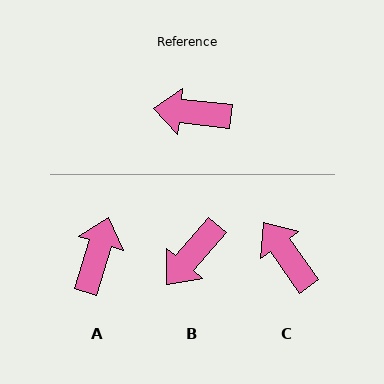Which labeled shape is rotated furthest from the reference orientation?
A, about 102 degrees away.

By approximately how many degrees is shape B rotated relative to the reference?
Approximately 55 degrees counter-clockwise.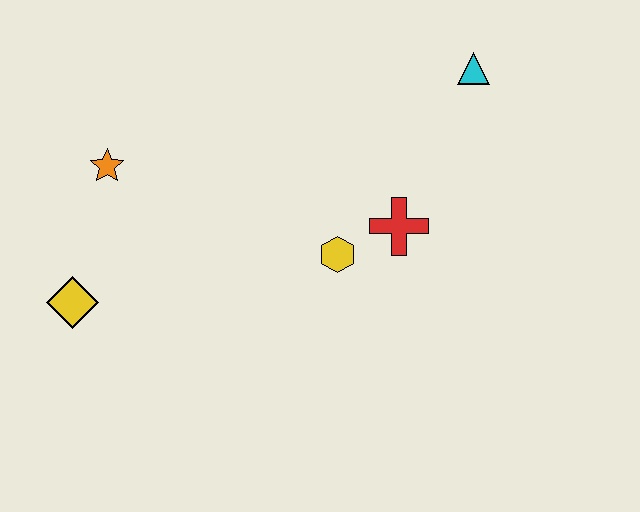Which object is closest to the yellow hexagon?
The red cross is closest to the yellow hexagon.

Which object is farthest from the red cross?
The yellow diamond is farthest from the red cross.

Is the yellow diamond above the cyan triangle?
No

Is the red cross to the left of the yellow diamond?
No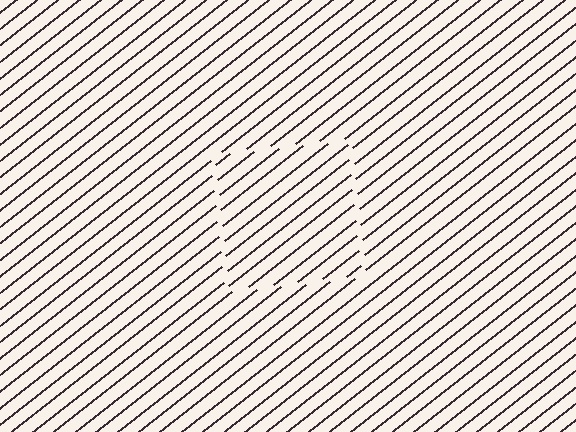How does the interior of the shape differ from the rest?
The interior of the shape contains the same grating, shifted by half a period — the contour is defined by the phase discontinuity where line-ends from the inner and outer gratings abut.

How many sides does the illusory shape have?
4 sides — the line-ends trace a square.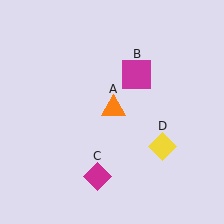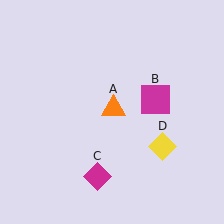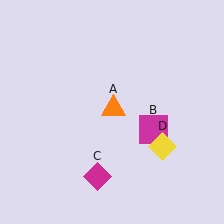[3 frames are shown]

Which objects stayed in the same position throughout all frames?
Orange triangle (object A) and magenta diamond (object C) and yellow diamond (object D) remained stationary.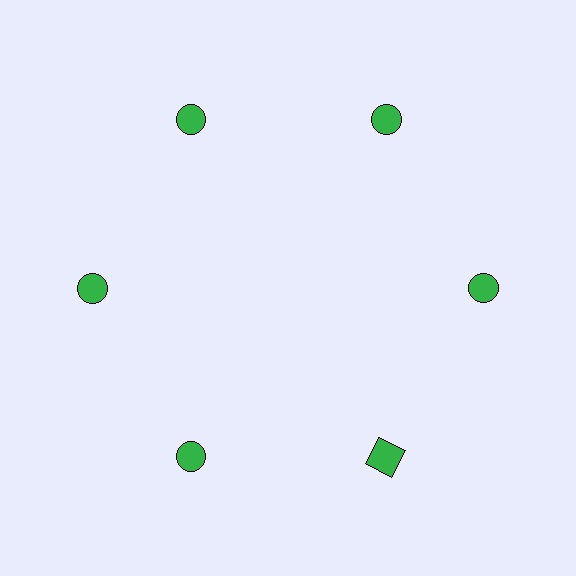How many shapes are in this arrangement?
There are 6 shapes arranged in a ring pattern.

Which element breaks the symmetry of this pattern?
The green square at roughly the 5 o'clock position breaks the symmetry. All other shapes are green circles.